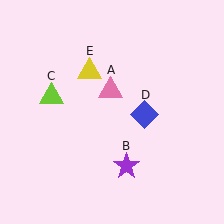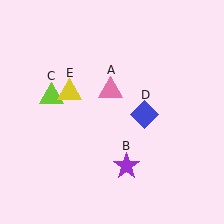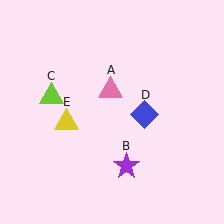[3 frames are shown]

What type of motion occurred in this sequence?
The yellow triangle (object E) rotated counterclockwise around the center of the scene.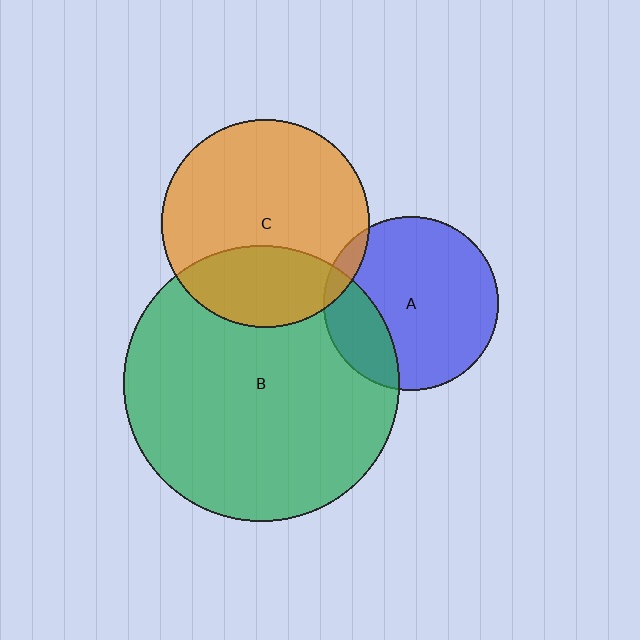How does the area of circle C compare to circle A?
Approximately 1.4 times.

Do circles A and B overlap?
Yes.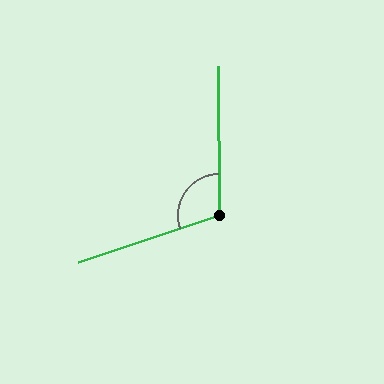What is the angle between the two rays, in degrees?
Approximately 108 degrees.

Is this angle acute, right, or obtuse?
It is obtuse.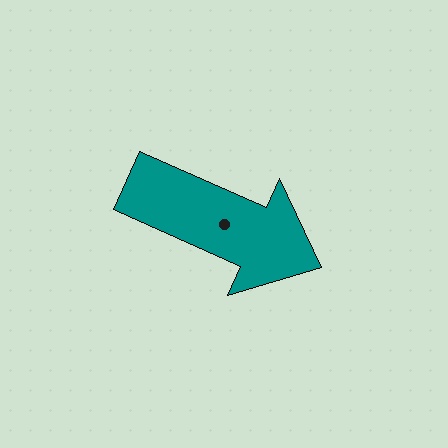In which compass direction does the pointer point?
Southeast.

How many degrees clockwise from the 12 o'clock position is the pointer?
Approximately 114 degrees.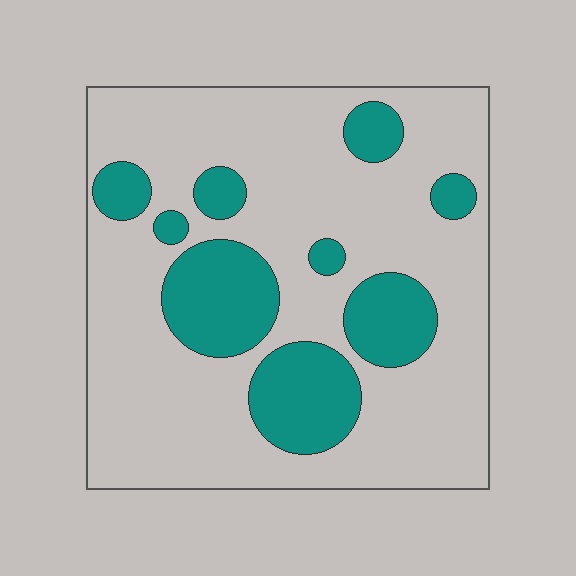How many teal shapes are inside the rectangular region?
9.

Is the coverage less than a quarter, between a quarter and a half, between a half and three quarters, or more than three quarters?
Less than a quarter.